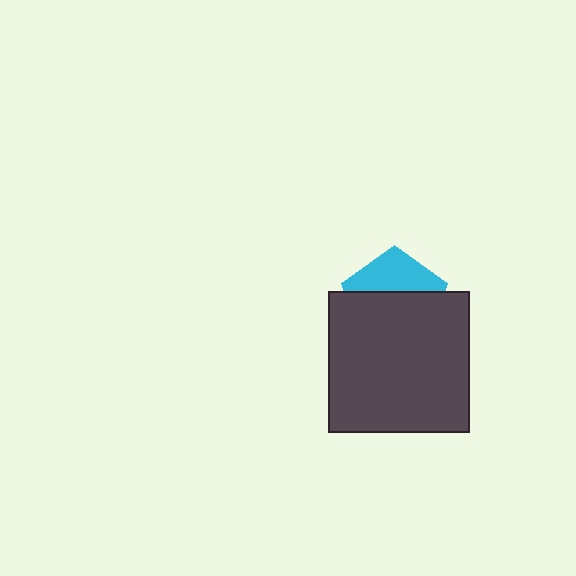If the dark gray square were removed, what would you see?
You would see the complete cyan pentagon.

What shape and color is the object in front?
The object in front is a dark gray square.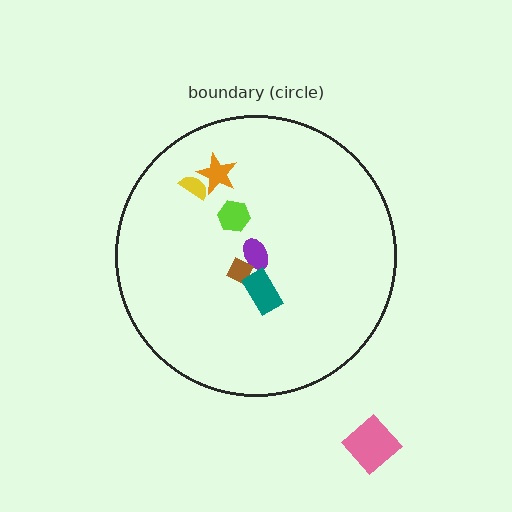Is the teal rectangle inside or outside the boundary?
Inside.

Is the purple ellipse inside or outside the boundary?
Inside.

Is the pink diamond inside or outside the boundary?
Outside.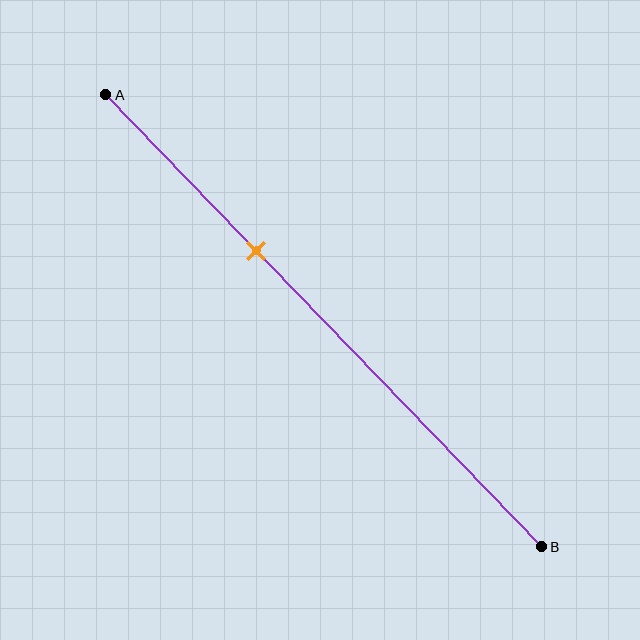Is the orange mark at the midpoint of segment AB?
No, the mark is at about 35% from A, not at the 50% midpoint.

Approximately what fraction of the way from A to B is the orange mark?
The orange mark is approximately 35% of the way from A to B.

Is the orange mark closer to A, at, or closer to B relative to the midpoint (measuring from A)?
The orange mark is closer to point A than the midpoint of segment AB.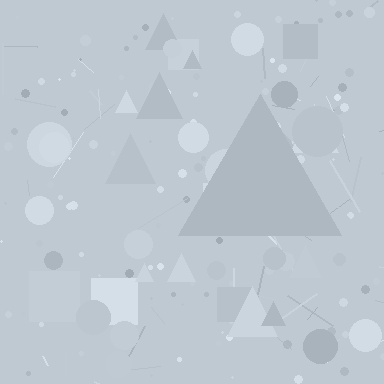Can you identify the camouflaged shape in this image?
The camouflaged shape is a triangle.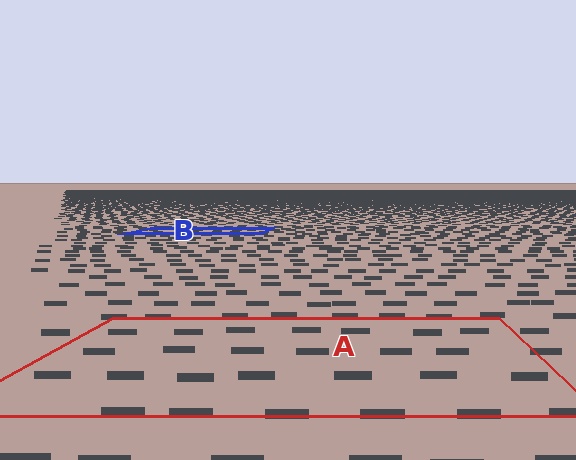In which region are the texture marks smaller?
The texture marks are smaller in region B, because it is farther away.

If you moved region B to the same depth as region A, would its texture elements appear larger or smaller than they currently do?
They would appear larger. At a closer depth, the same texture elements are projected at a bigger on-screen size.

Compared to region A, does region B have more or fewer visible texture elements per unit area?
Region B has more texture elements per unit area — they are packed more densely because it is farther away.